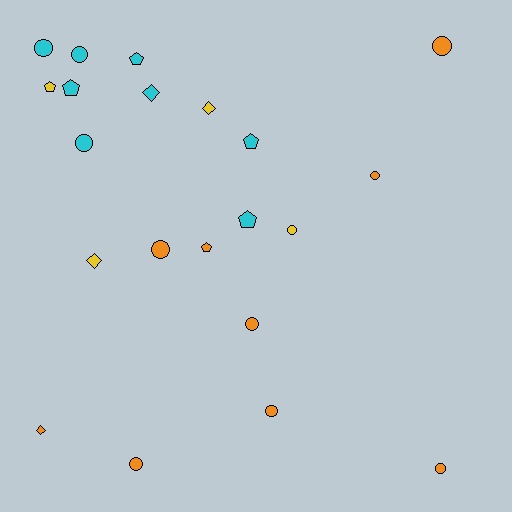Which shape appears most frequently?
Circle, with 11 objects.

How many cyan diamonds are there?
There is 1 cyan diamond.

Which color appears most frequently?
Orange, with 9 objects.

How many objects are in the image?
There are 21 objects.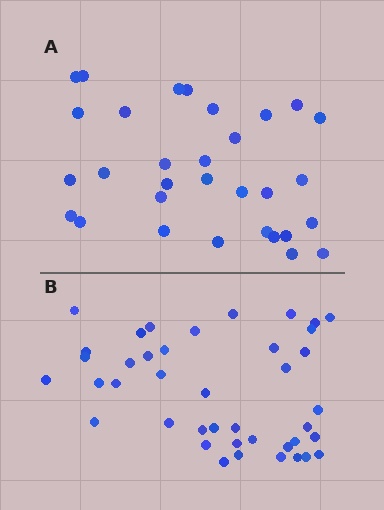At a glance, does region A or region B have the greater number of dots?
Region B (the bottom region) has more dots.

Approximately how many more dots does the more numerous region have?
Region B has roughly 10 or so more dots than region A.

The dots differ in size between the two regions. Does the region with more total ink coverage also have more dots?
No. Region A has more total ink coverage because its dots are larger, but region B actually contains more individual dots. Total area can be misleading — the number of items is what matters here.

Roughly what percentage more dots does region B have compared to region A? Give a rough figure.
About 30% more.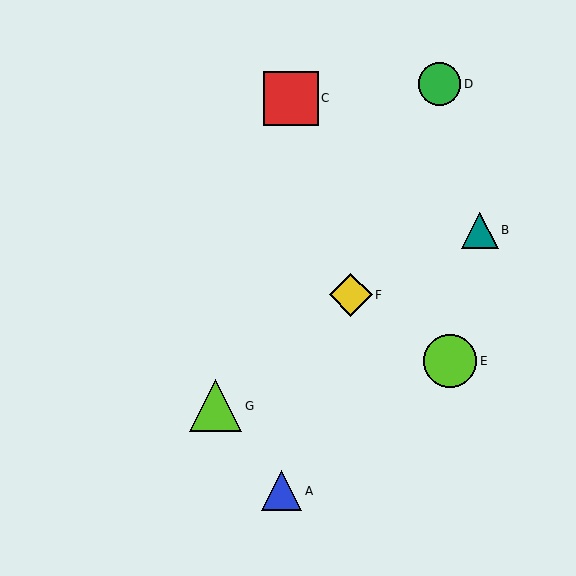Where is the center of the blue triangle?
The center of the blue triangle is at (282, 491).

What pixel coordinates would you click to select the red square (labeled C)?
Click at (291, 98) to select the red square C.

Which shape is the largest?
The red square (labeled C) is the largest.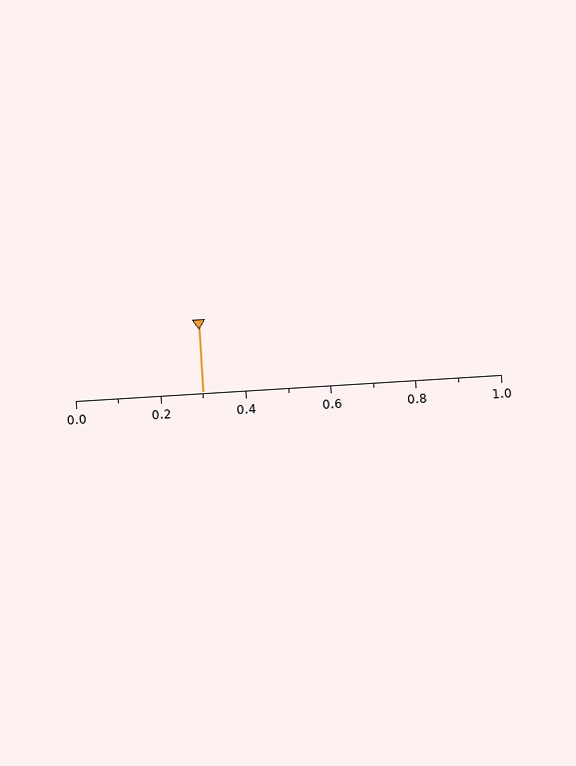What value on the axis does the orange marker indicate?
The marker indicates approximately 0.3.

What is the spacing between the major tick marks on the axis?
The major ticks are spaced 0.2 apart.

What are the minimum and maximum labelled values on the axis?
The axis runs from 0.0 to 1.0.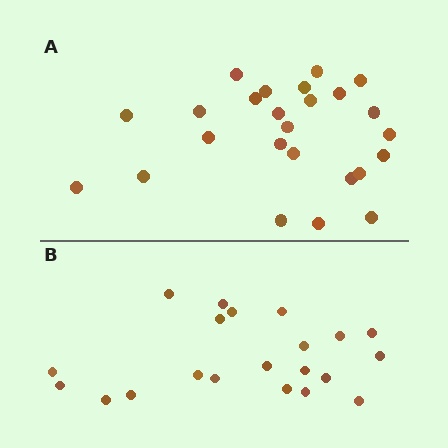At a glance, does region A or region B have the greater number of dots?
Region A (the top region) has more dots.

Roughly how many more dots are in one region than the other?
Region A has about 4 more dots than region B.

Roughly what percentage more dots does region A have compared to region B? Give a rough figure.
About 20% more.